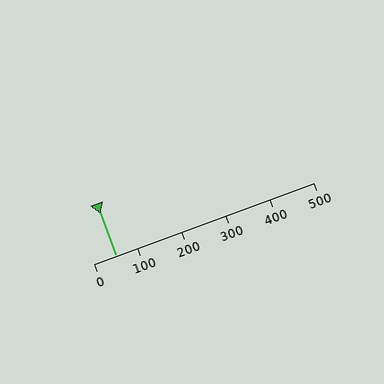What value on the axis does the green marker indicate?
The marker indicates approximately 50.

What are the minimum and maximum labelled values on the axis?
The axis runs from 0 to 500.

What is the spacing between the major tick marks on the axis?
The major ticks are spaced 100 apart.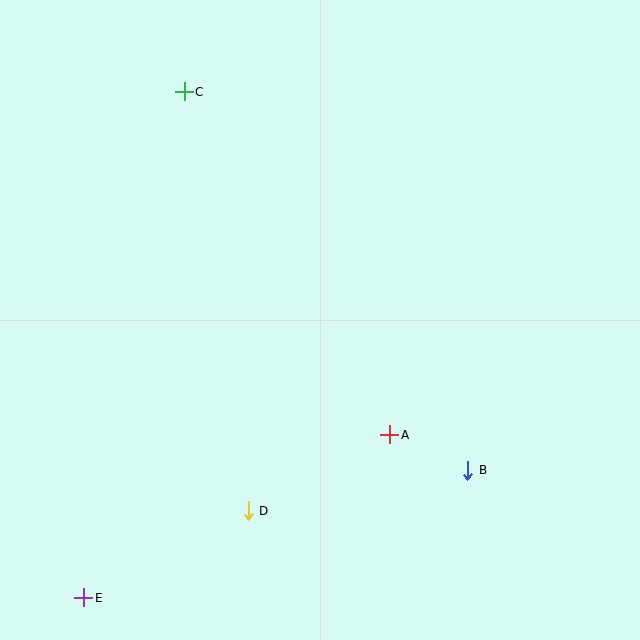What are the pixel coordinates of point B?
Point B is at (468, 470).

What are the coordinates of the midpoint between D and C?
The midpoint between D and C is at (216, 301).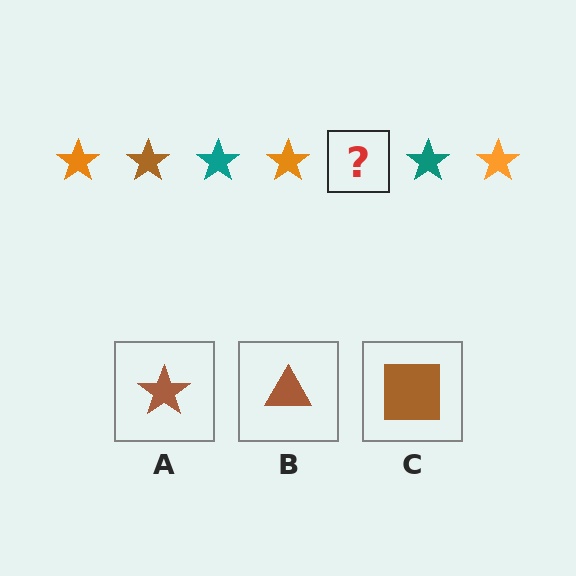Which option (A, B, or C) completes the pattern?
A.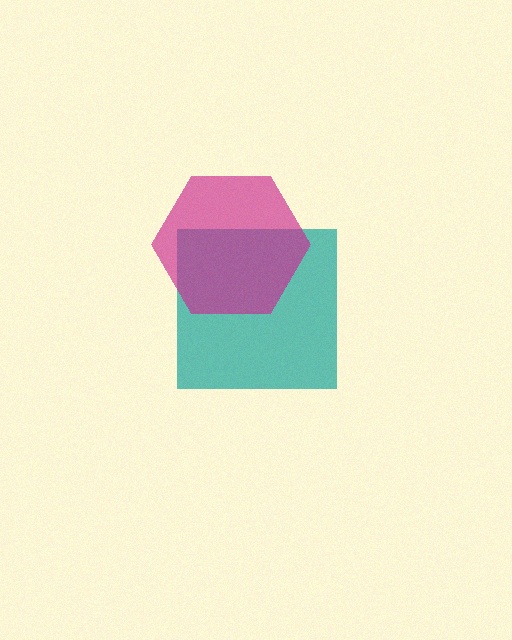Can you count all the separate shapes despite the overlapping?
Yes, there are 2 separate shapes.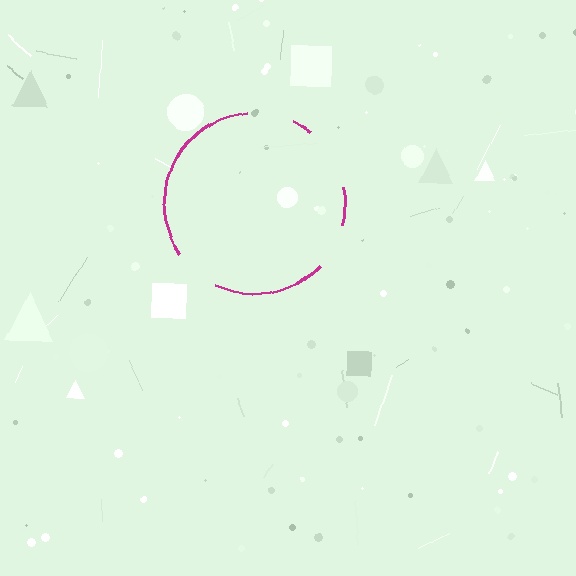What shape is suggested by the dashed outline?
The dashed outline suggests a circle.